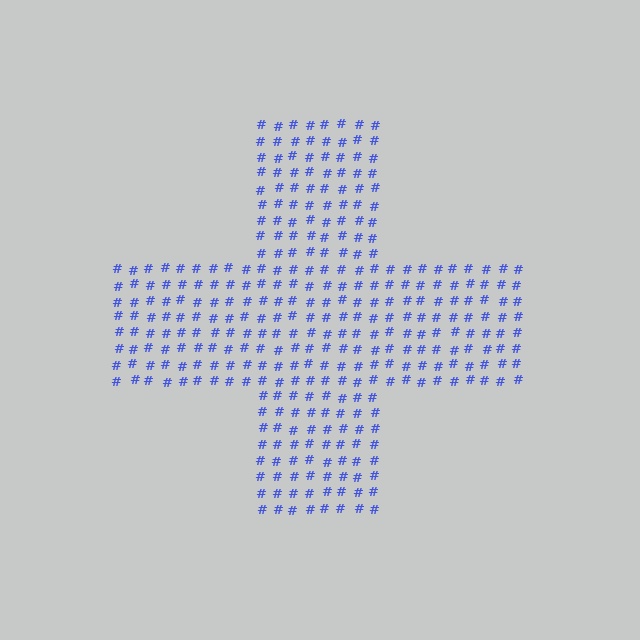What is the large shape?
The large shape is a cross.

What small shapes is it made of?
It is made of small hash symbols.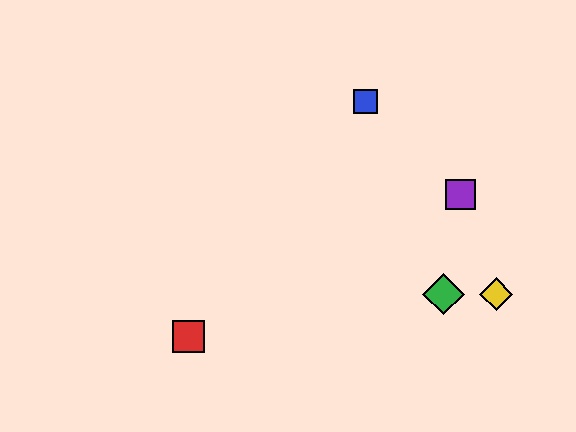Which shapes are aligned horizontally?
The green diamond, the yellow diamond are aligned horizontally.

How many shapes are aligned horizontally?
2 shapes (the green diamond, the yellow diamond) are aligned horizontally.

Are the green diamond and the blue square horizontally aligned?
No, the green diamond is at y≈294 and the blue square is at y≈101.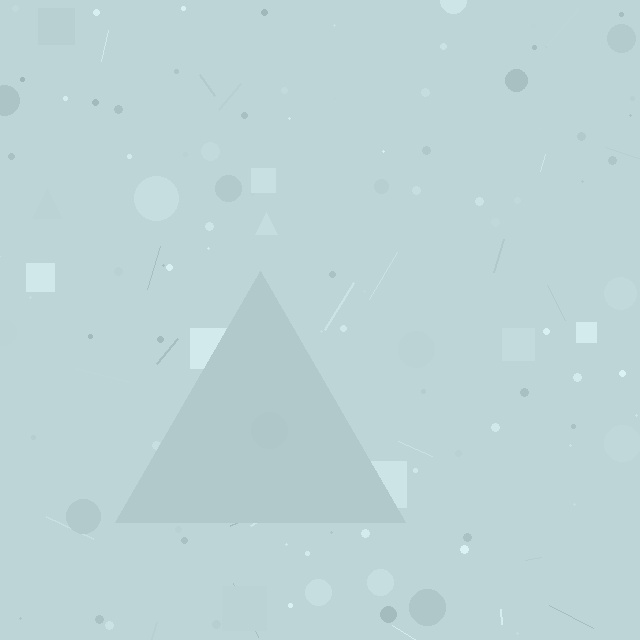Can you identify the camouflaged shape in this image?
The camouflaged shape is a triangle.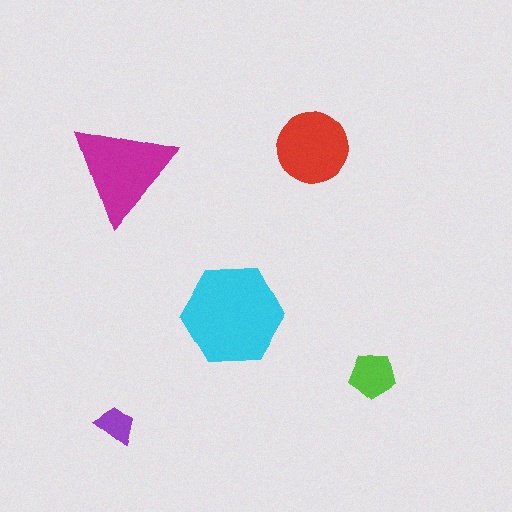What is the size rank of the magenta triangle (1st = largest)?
2nd.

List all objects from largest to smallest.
The cyan hexagon, the magenta triangle, the red circle, the lime pentagon, the purple trapezoid.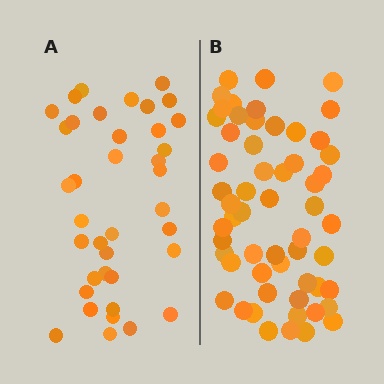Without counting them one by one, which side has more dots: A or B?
Region B (the right region) has more dots.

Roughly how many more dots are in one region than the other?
Region B has approximately 20 more dots than region A.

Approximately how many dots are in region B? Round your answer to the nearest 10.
About 60 dots. (The exact count is 57, which rounds to 60.)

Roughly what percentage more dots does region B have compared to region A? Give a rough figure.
About 50% more.